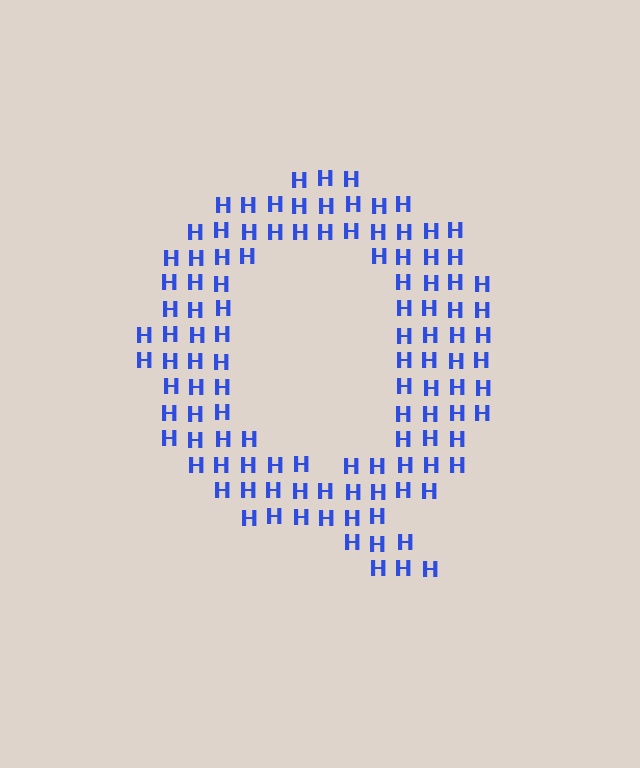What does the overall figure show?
The overall figure shows the letter Q.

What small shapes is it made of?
It is made of small letter H's.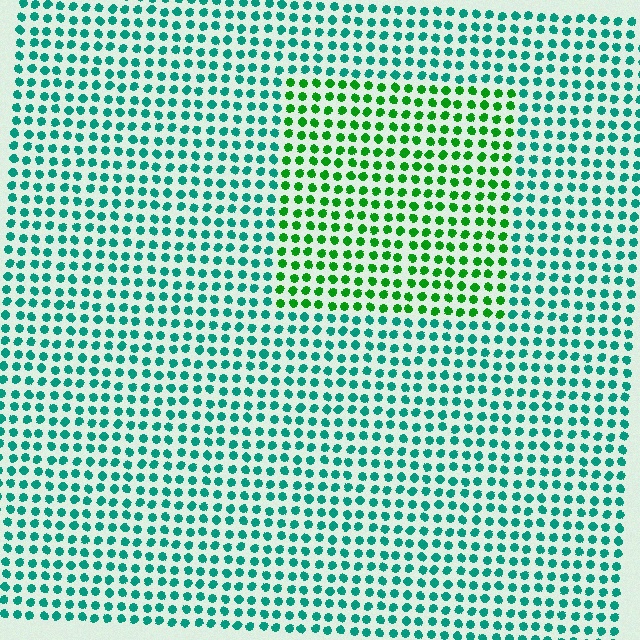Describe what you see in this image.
The image is filled with small teal elements in a uniform arrangement. A rectangle-shaped region is visible where the elements are tinted to a slightly different hue, forming a subtle color boundary.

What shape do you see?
I see a rectangle.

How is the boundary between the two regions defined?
The boundary is defined purely by a slight shift in hue (about 44 degrees). Spacing, size, and orientation are identical on both sides.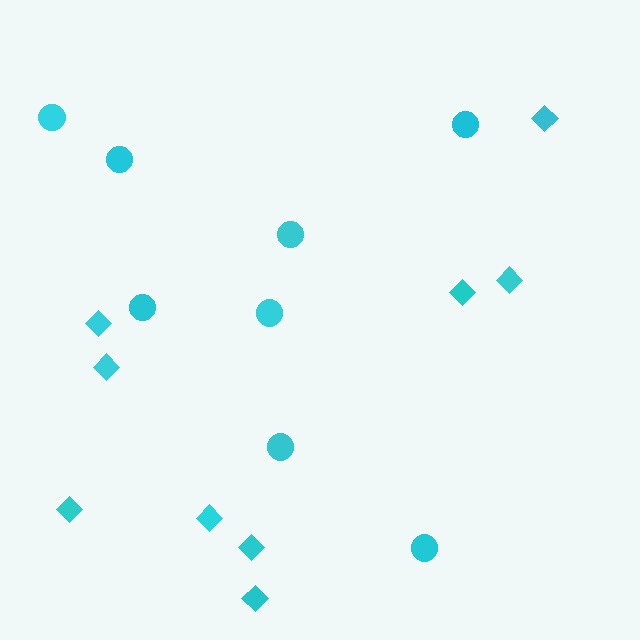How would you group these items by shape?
There are 2 groups: one group of diamonds (9) and one group of circles (8).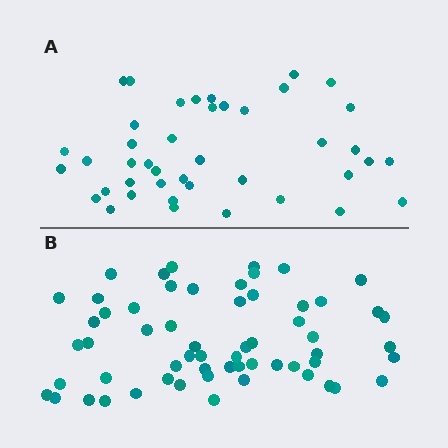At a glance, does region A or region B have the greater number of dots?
Region B (the bottom region) has more dots.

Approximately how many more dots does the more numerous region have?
Region B has approximately 20 more dots than region A.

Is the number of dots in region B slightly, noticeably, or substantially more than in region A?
Region B has noticeably more, but not dramatically so. The ratio is roughly 1.4 to 1.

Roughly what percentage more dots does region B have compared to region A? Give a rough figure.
About 45% more.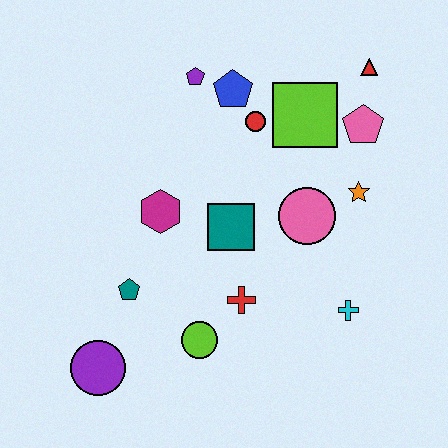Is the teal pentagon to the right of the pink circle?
No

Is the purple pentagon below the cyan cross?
No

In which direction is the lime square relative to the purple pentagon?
The lime square is to the right of the purple pentagon.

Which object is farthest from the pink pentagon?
The purple circle is farthest from the pink pentagon.